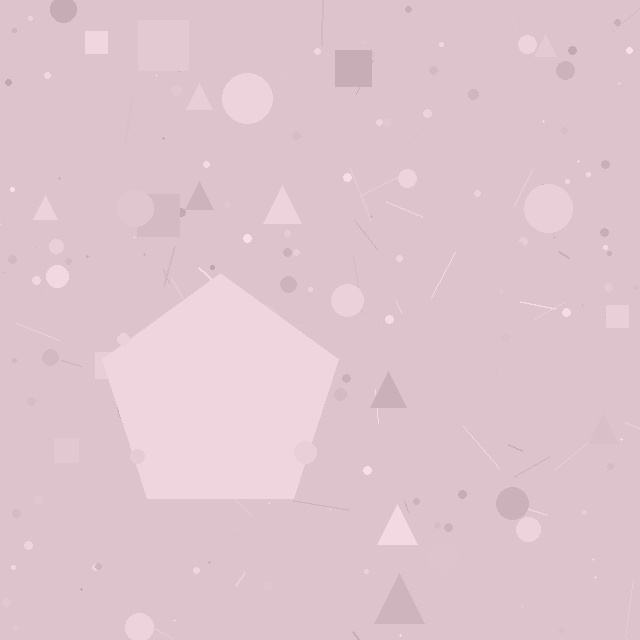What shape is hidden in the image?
A pentagon is hidden in the image.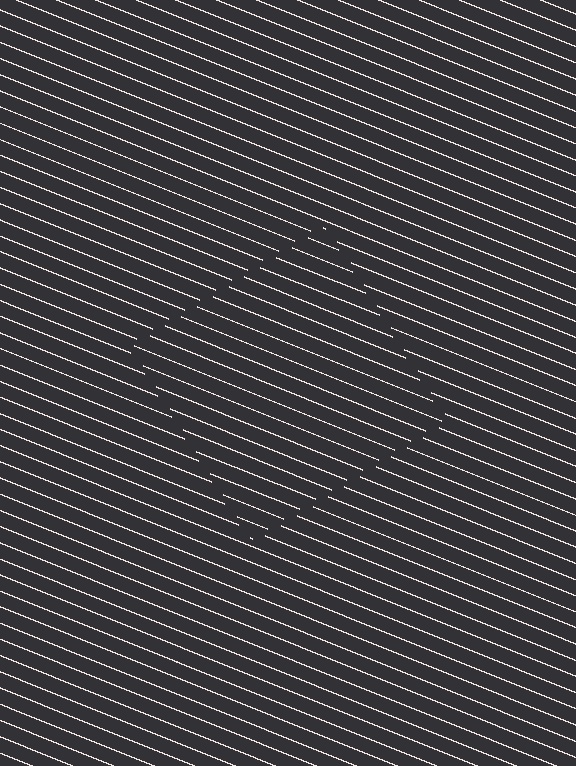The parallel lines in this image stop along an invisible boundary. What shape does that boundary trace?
An illusory square. The interior of the shape contains the same grating, shifted by half a period — the contour is defined by the phase discontinuity where line-ends from the inner and outer gratings abut.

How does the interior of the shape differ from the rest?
The interior of the shape contains the same grating, shifted by half a period — the contour is defined by the phase discontinuity where line-ends from the inner and outer gratings abut.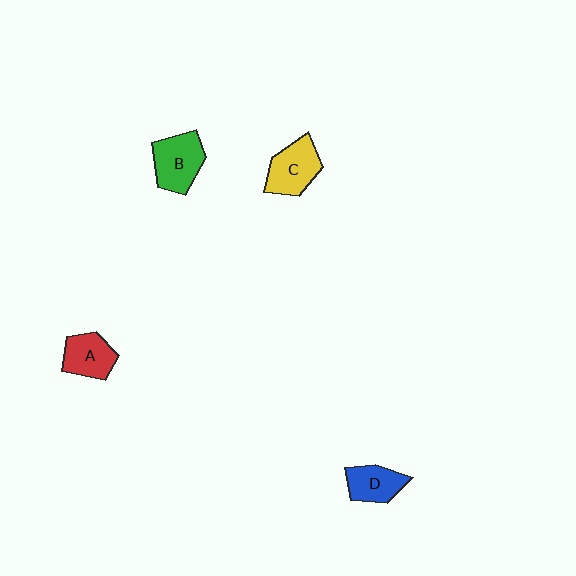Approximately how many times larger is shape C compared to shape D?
Approximately 1.3 times.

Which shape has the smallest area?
Shape D (blue).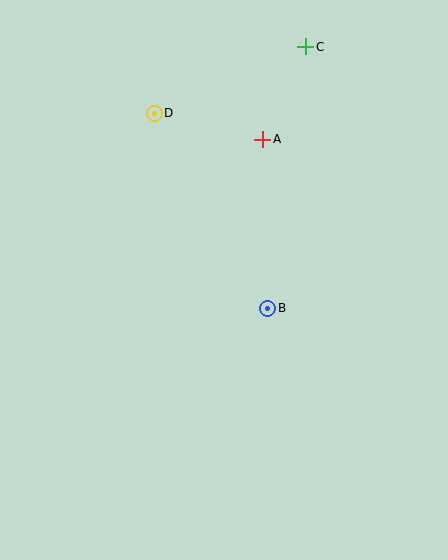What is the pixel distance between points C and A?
The distance between C and A is 102 pixels.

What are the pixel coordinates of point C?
Point C is at (306, 47).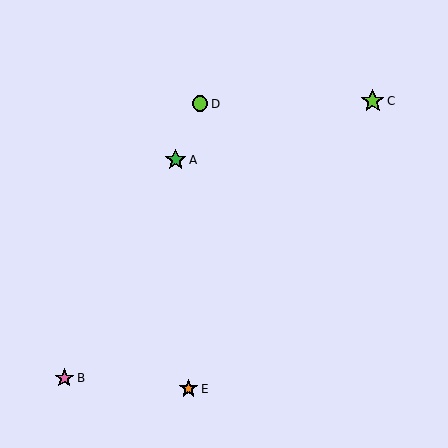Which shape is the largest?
The lime star (labeled C) is the largest.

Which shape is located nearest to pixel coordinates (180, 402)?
The orange star (labeled E) at (189, 389) is nearest to that location.